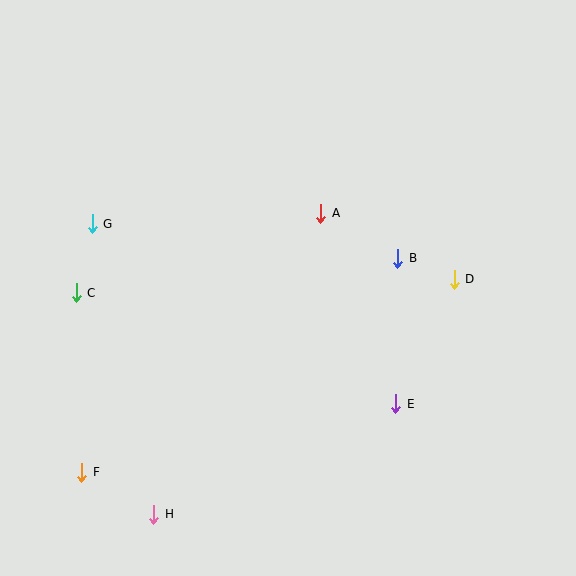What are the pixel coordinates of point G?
Point G is at (92, 224).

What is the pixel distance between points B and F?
The distance between B and F is 382 pixels.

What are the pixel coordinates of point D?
Point D is at (454, 279).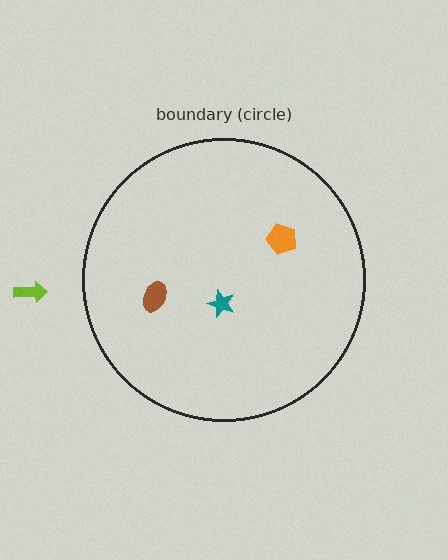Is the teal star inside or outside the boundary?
Inside.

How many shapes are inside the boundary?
3 inside, 1 outside.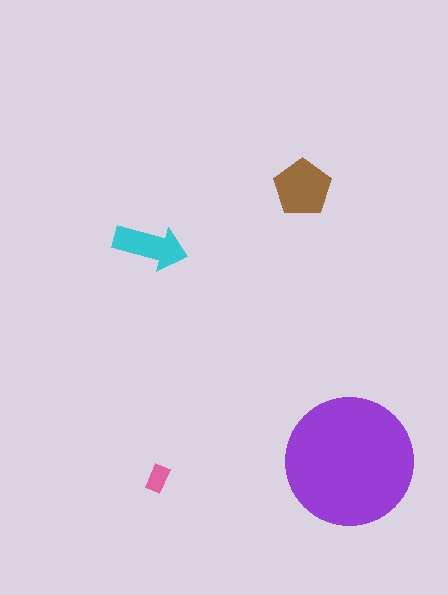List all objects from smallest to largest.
The pink rectangle, the cyan arrow, the brown pentagon, the purple circle.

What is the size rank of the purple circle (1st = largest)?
1st.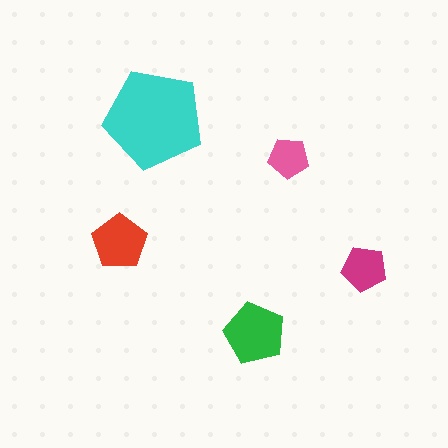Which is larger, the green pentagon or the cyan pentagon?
The cyan one.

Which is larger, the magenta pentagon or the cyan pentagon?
The cyan one.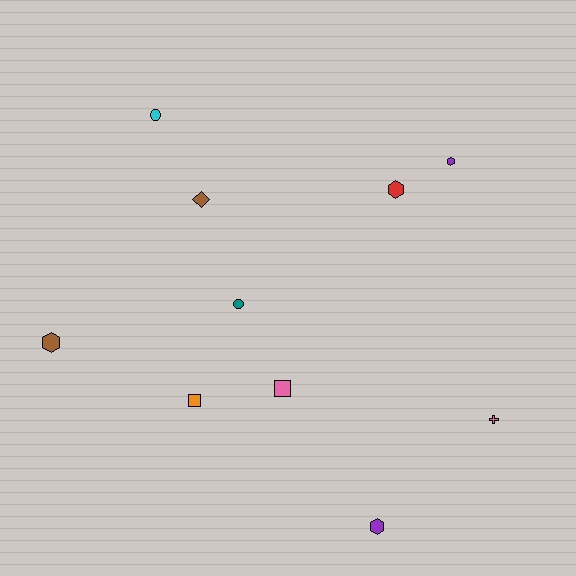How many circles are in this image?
There are 2 circles.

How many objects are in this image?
There are 10 objects.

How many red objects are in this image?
There is 1 red object.